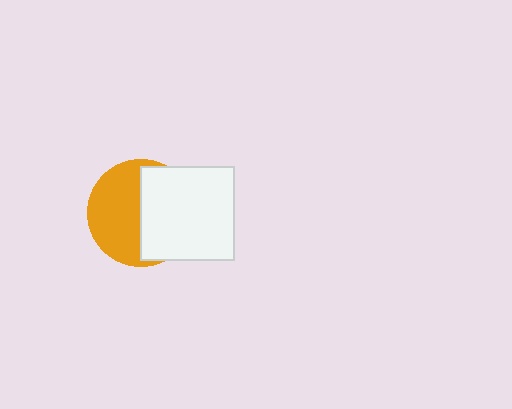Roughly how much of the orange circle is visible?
About half of it is visible (roughly 51%).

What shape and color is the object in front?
The object in front is a white square.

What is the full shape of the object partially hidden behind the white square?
The partially hidden object is an orange circle.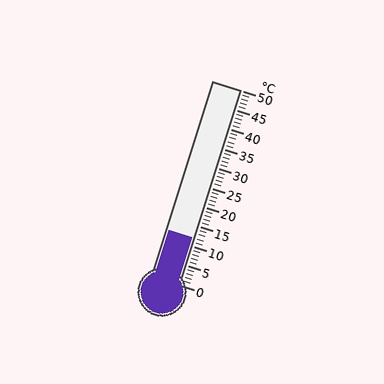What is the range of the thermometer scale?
The thermometer scale ranges from 0°C to 50°C.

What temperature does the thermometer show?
The thermometer shows approximately 12°C.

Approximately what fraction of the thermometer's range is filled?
The thermometer is filled to approximately 25% of its range.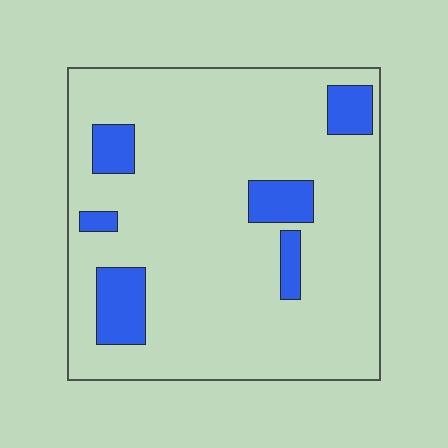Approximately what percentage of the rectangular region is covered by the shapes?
Approximately 15%.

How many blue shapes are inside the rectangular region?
6.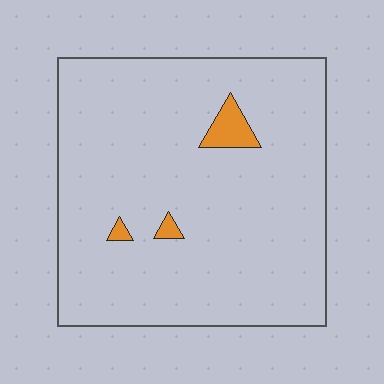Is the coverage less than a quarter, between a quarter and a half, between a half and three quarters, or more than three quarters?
Less than a quarter.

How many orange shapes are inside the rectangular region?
3.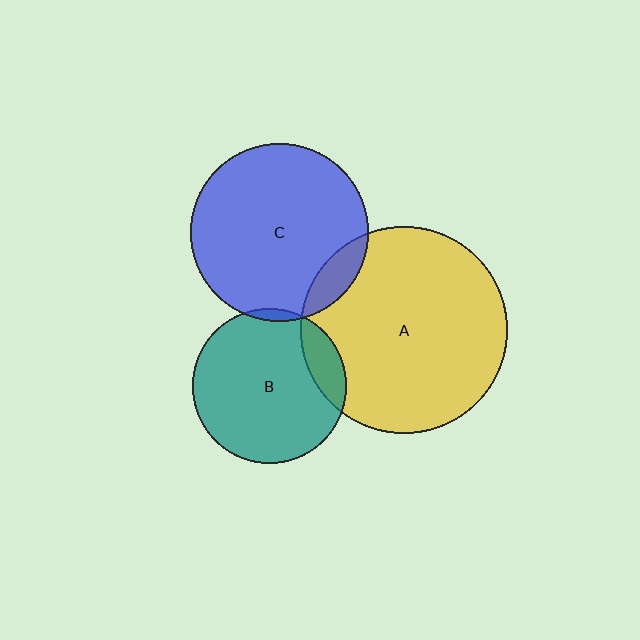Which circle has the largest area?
Circle A (yellow).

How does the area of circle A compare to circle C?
Approximately 1.4 times.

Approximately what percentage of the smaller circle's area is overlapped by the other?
Approximately 10%.